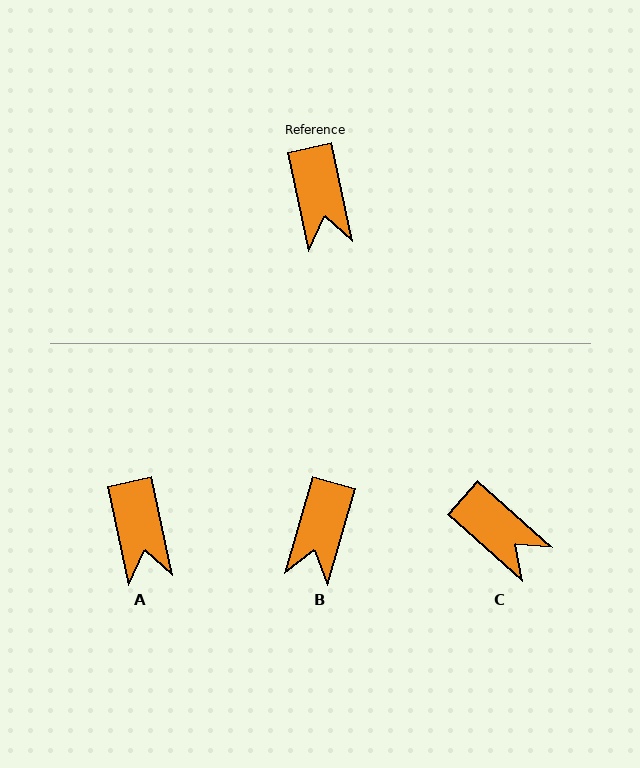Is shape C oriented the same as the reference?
No, it is off by about 36 degrees.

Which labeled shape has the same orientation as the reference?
A.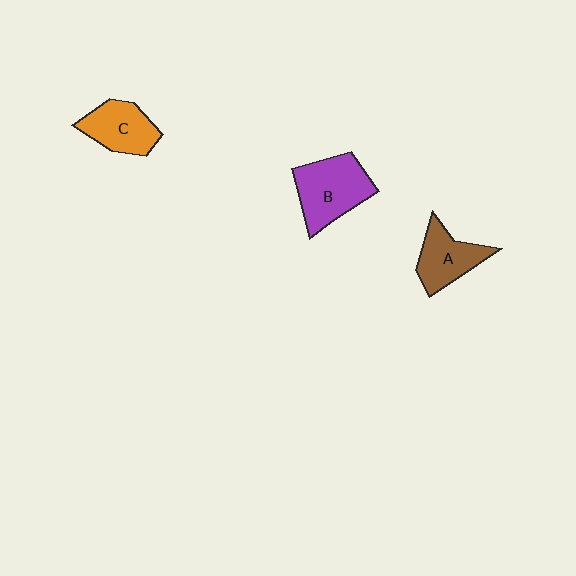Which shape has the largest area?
Shape B (purple).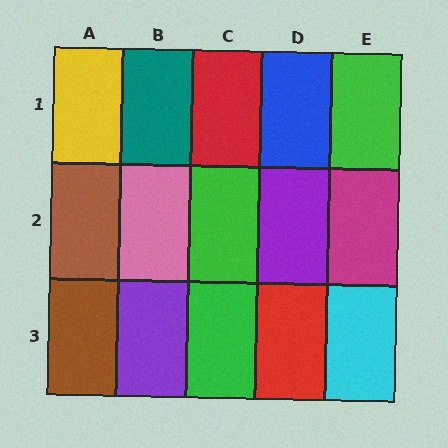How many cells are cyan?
1 cell is cyan.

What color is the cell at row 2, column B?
Pink.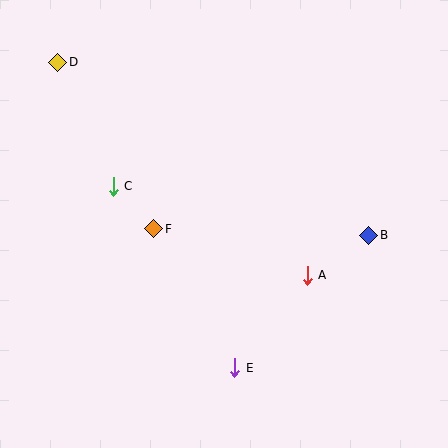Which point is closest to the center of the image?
Point F at (154, 229) is closest to the center.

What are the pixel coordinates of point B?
Point B is at (369, 235).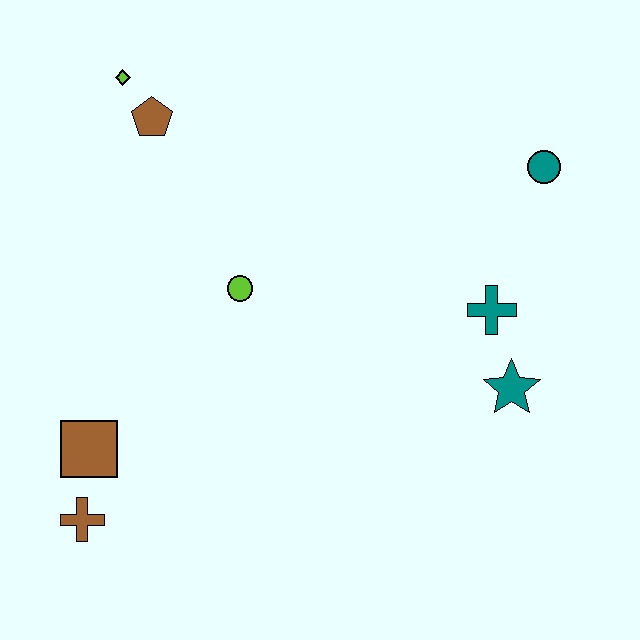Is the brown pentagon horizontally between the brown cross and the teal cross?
Yes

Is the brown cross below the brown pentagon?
Yes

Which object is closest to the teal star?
The teal cross is closest to the teal star.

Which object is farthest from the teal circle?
The brown cross is farthest from the teal circle.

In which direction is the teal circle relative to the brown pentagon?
The teal circle is to the right of the brown pentagon.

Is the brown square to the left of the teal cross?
Yes